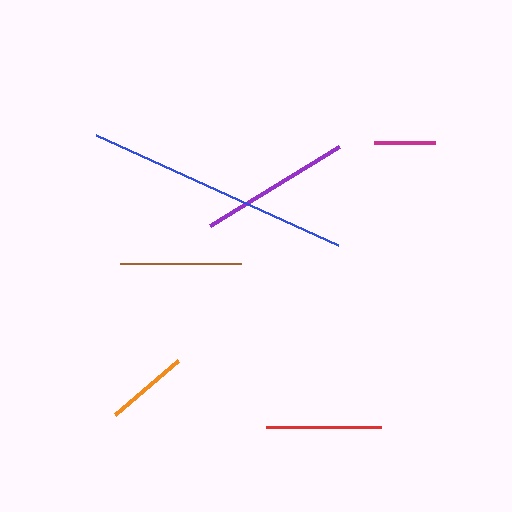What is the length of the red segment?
The red segment is approximately 115 pixels long.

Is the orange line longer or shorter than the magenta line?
The orange line is longer than the magenta line.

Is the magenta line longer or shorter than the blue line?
The blue line is longer than the magenta line.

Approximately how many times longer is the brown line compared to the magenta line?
The brown line is approximately 2.0 times the length of the magenta line.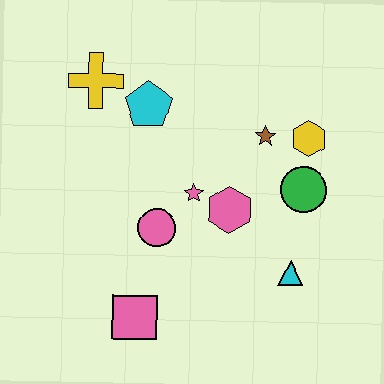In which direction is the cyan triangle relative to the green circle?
The cyan triangle is below the green circle.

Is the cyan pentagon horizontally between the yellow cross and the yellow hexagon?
Yes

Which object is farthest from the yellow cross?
The cyan triangle is farthest from the yellow cross.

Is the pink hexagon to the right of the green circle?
No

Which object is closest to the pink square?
The pink circle is closest to the pink square.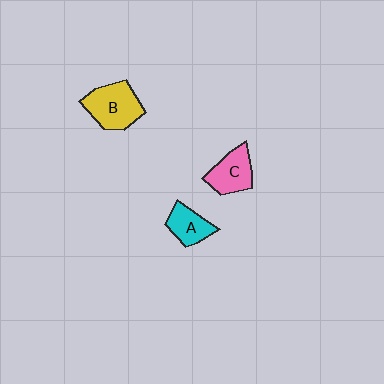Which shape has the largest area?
Shape B (yellow).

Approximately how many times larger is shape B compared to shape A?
Approximately 1.6 times.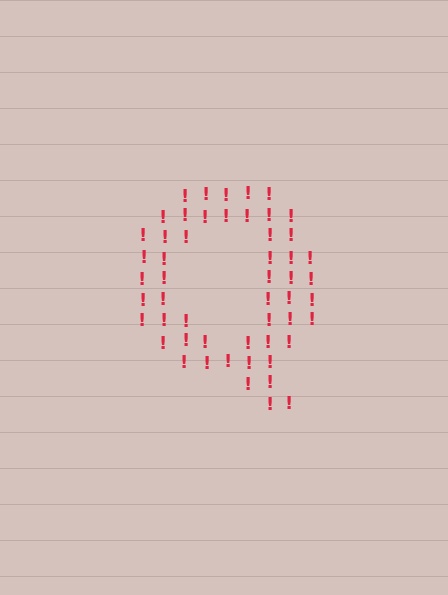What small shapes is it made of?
It is made of small exclamation marks.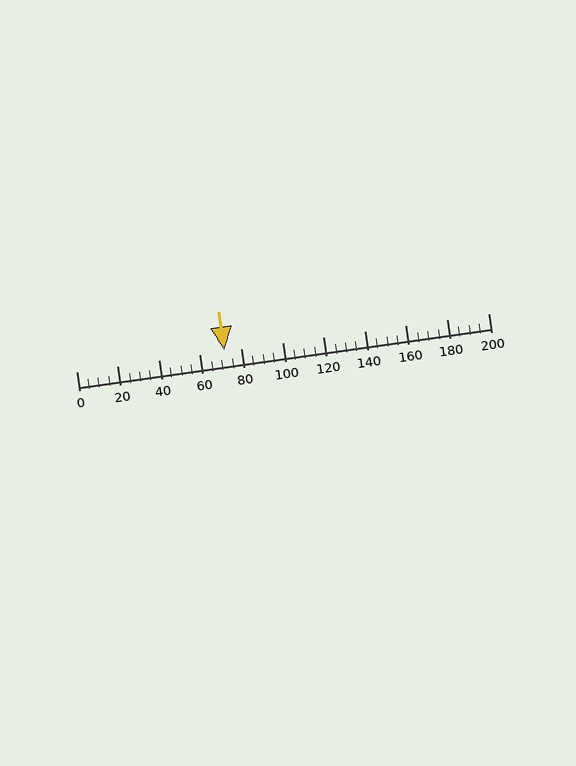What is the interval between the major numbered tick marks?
The major tick marks are spaced 20 units apart.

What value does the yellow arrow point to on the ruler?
The yellow arrow points to approximately 72.